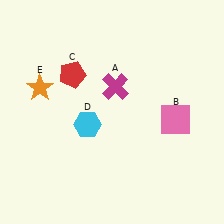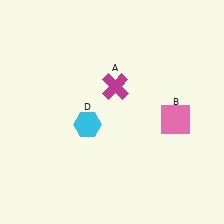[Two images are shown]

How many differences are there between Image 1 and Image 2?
There are 2 differences between the two images.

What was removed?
The red pentagon (C), the orange star (E) were removed in Image 2.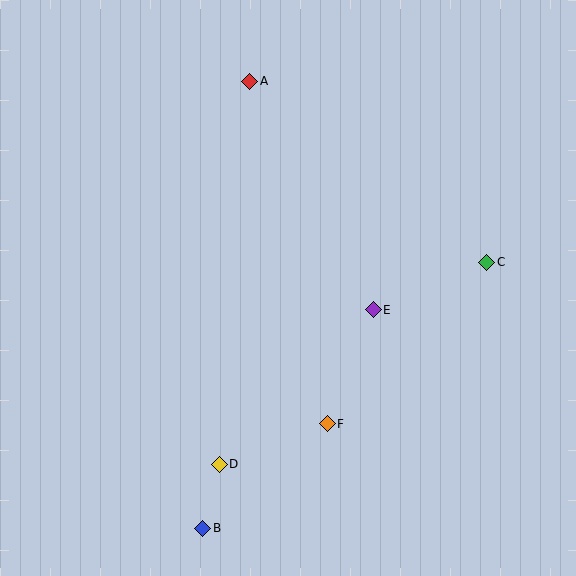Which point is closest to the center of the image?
Point E at (373, 310) is closest to the center.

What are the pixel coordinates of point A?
Point A is at (250, 81).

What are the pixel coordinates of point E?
Point E is at (373, 310).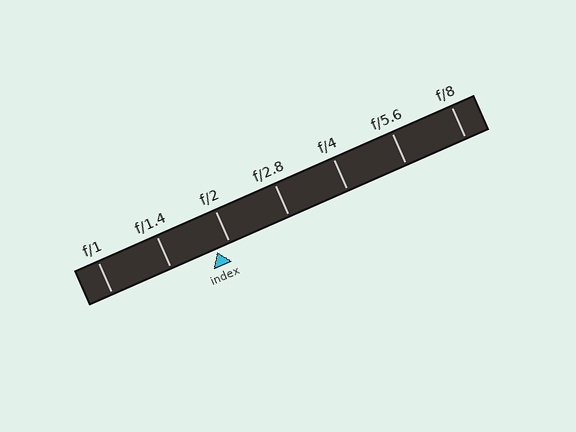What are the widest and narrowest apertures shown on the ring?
The widest aperture shown is f/1 and the narrowest is f/8.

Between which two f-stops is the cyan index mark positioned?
The index mark is between f/1.4 and f/2.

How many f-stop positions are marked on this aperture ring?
There are 7 f-stop positions marked.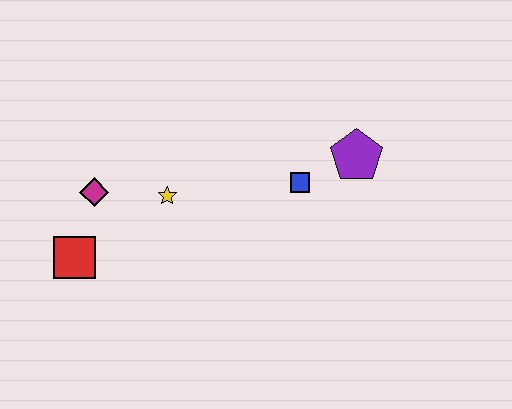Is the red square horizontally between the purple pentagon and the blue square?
No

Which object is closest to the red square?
The magenta diamond is closest to the red square.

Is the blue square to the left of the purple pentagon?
Yes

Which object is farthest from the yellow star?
The purple pentagon is farthest from the yellow star.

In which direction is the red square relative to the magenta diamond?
The red square is below the magenta diamond.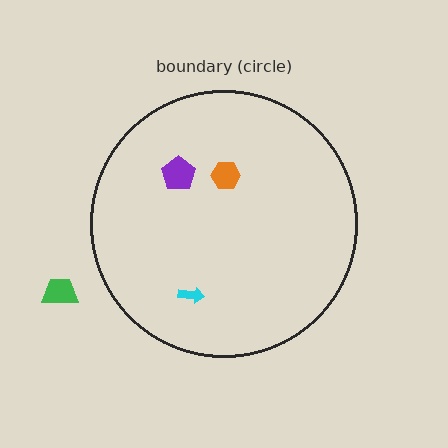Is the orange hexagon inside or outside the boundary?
Inside.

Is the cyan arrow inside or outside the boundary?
Inside.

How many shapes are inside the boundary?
3 inside, 1 outside.